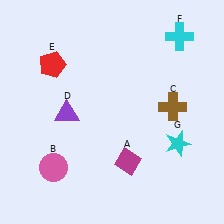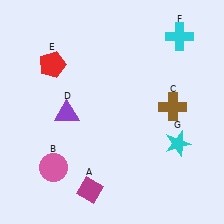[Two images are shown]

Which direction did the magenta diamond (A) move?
The magenta diamond (A) moved left.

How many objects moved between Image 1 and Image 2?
1 object moved between the two images.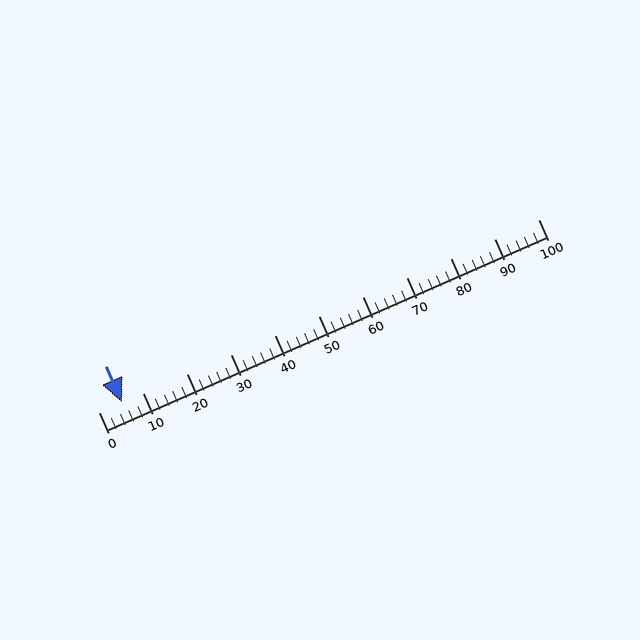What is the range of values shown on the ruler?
The ruler shows values from 0 to 100.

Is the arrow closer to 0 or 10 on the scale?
The arrow is closer to 10.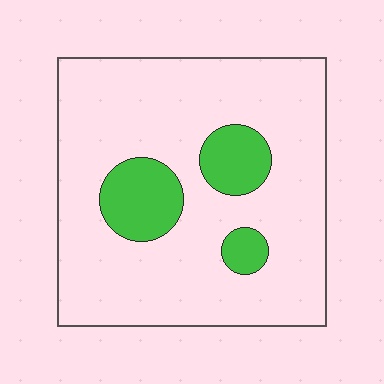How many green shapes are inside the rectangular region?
3.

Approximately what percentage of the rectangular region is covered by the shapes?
Approximately 15%.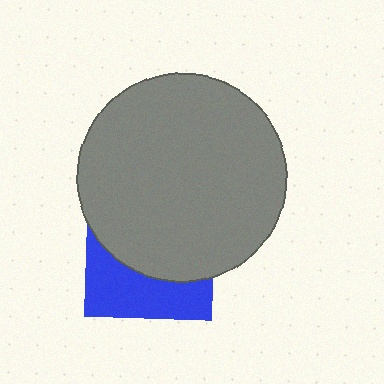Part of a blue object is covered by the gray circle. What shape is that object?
It is a square.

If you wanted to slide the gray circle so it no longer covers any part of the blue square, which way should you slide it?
Slide it up — that is the most direct way to separate the two shapes.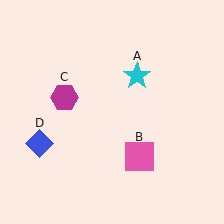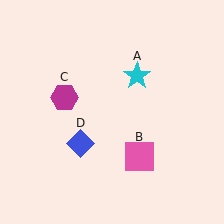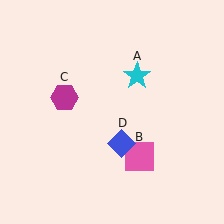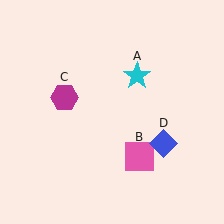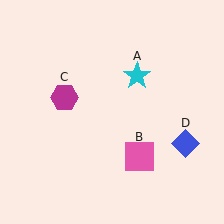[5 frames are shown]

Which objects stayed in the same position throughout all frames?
Cyan star (object A) and pink square (object B) and magenta hexagon (object C) remained stationary.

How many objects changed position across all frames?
1 object changed position: blue diamond (object D).